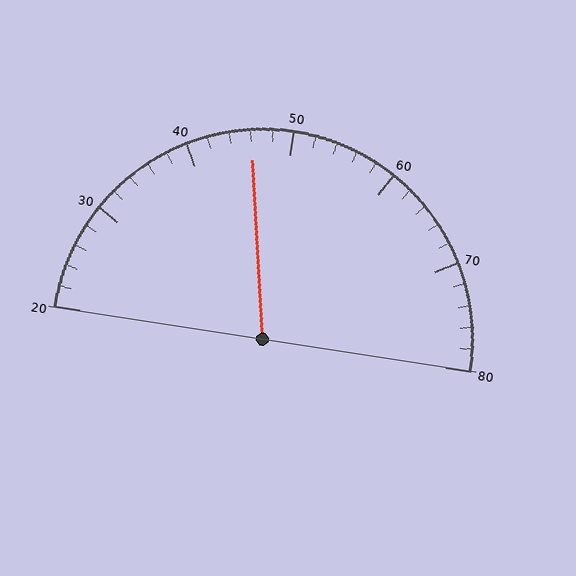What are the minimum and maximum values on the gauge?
The gauge ranges from 20 to 80.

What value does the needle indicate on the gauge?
The needle indicates approximately 46.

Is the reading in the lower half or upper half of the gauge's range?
The reading is in the lower half of the range (20 to 80).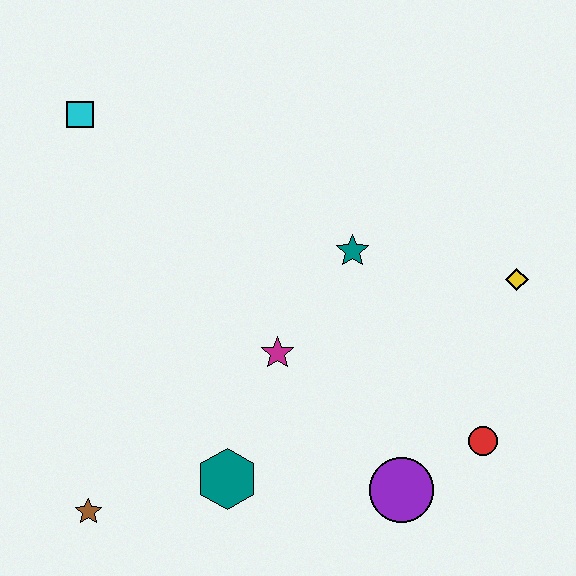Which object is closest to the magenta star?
The teal star is closest to the magenta star.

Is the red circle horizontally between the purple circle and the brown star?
No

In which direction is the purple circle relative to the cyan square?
The purple circle is below the cyan square.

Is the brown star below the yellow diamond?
Yes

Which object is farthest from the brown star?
The yellow diamond is farthest from the brown star.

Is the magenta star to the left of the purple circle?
Yes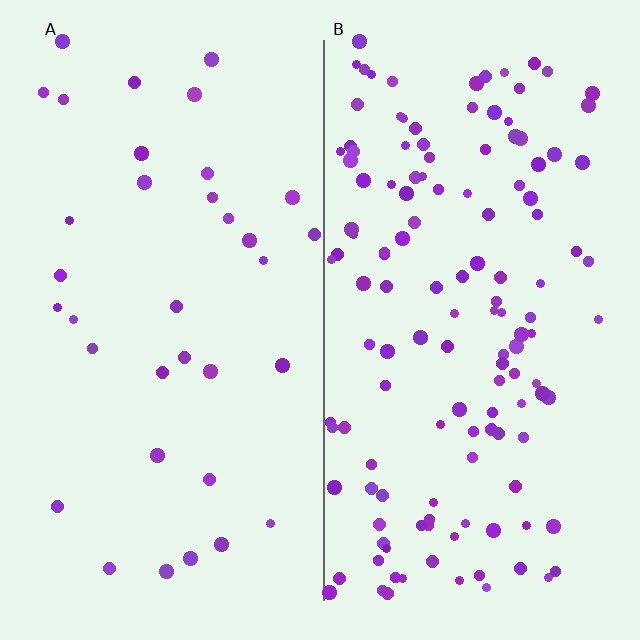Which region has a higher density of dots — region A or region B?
B (the right).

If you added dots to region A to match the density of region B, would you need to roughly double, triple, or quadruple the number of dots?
Approximately quadruple.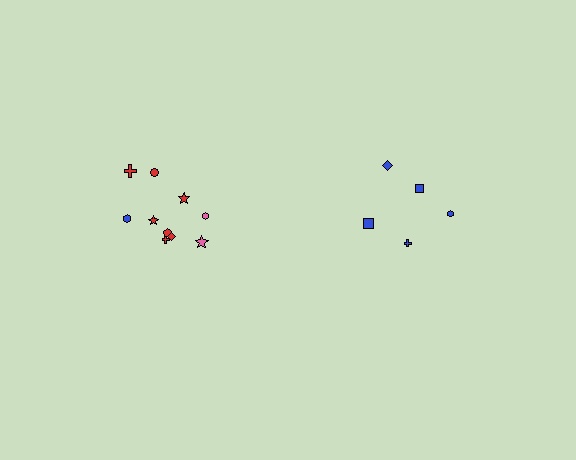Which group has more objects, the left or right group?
The left group.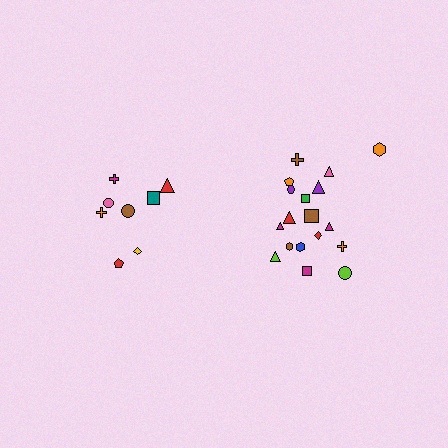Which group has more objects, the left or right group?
The right group.